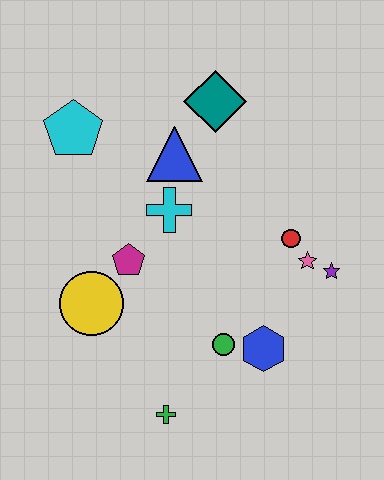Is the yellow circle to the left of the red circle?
Yes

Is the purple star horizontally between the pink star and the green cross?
No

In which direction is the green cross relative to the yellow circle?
The green cross is below the yellow circle.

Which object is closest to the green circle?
The blue hexagon is closest to the green circle.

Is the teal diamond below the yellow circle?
No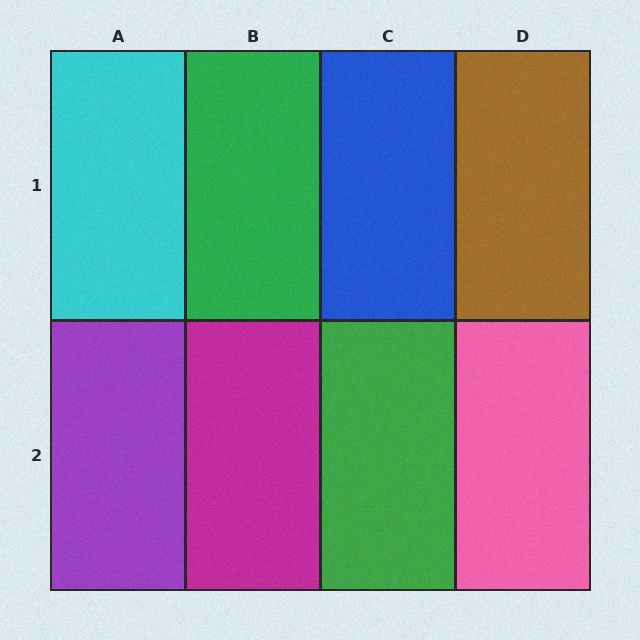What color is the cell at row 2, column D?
Pink.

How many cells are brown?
1 cell is brown.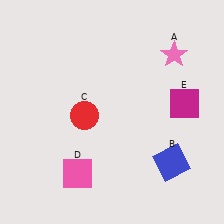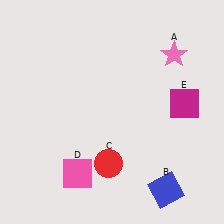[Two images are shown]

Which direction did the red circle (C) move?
The red circle (C) moved down.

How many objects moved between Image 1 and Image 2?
2 objects moved between the two images.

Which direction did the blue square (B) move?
The blue square (B) moved down.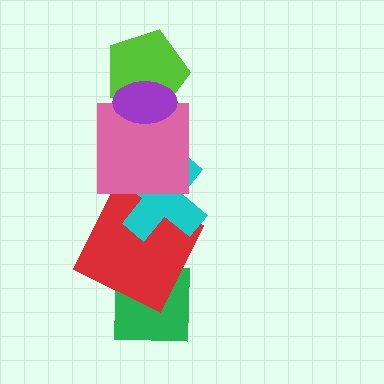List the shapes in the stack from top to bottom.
From top to bottom: the purple ellipse, the lime pentagon, the pink square, the cyan cross, the red square, the green square.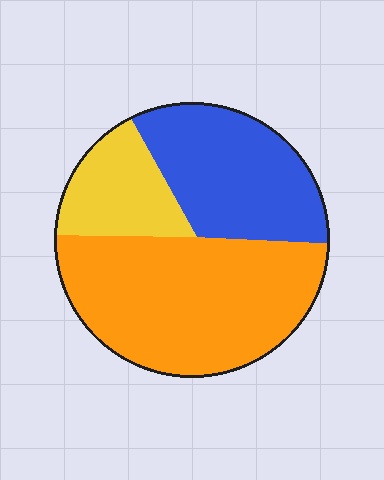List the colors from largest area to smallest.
From largest to smallest: orange, blue, yellow.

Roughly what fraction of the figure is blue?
Blue takes up about one third (1/3) of the figure.